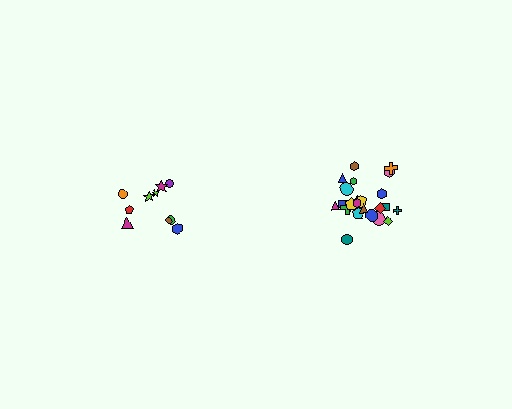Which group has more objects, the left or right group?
The right group.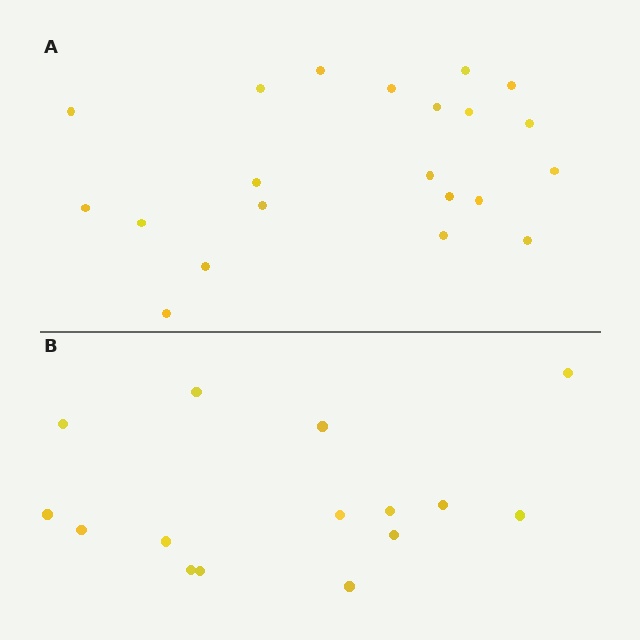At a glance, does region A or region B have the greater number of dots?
Region A (the top region) has more dots.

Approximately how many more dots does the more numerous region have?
Region A has about 6 more dots than region B.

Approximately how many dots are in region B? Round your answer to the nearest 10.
About 20 dots. (The exact count is 15, which rounds to 20.)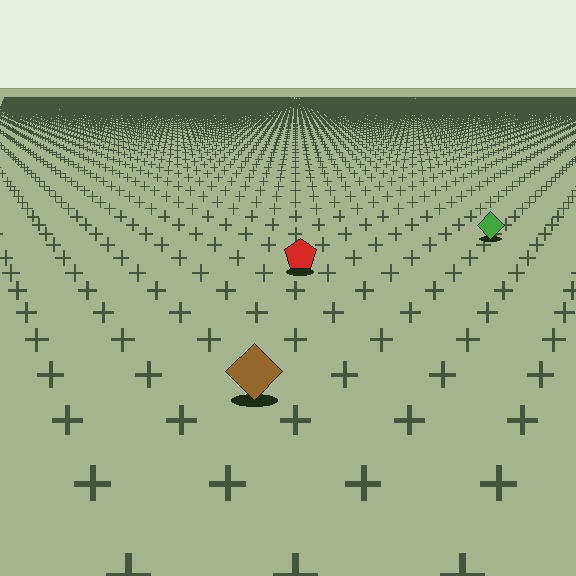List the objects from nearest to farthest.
From nearest to farthest: the brown diamond, the red pentagon, the green diamond.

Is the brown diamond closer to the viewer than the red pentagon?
Yes. The brown diamond is closer — you can tell from the texture gradient: the ground texture is coarser near it.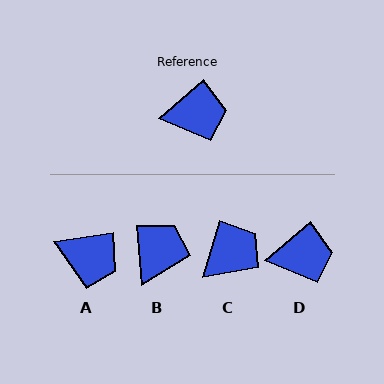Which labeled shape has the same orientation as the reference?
D.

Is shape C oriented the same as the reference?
No, it is off by about 33 degrees.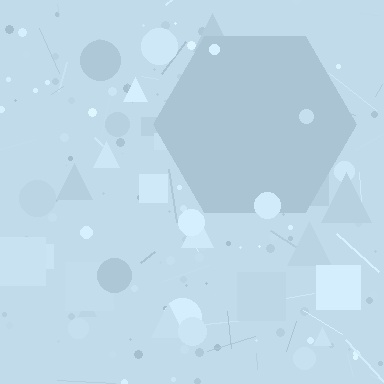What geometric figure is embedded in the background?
A hexagon is embedded in the background.